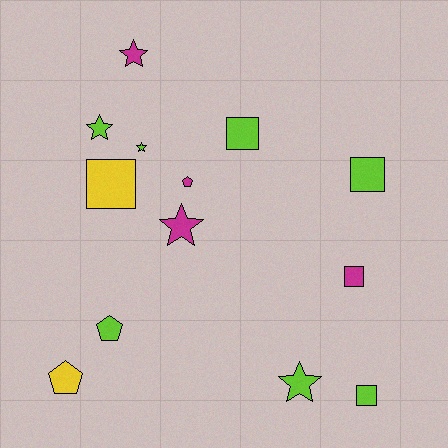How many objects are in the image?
There are 13 objects.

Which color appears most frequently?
Lime, with 7 objects.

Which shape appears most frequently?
Star, with 5 objects.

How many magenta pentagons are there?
There is 1 magenta pentagon.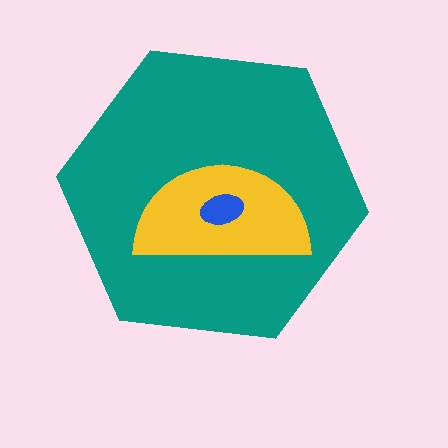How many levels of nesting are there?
3.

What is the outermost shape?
The teal hexagon.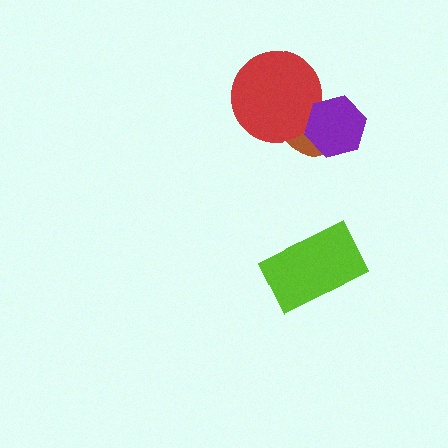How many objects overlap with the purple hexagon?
2 objects overlap with the purple hexagon.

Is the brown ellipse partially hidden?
Yes, it is partially covered by another shape.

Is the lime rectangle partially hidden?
No, no other shape covers it.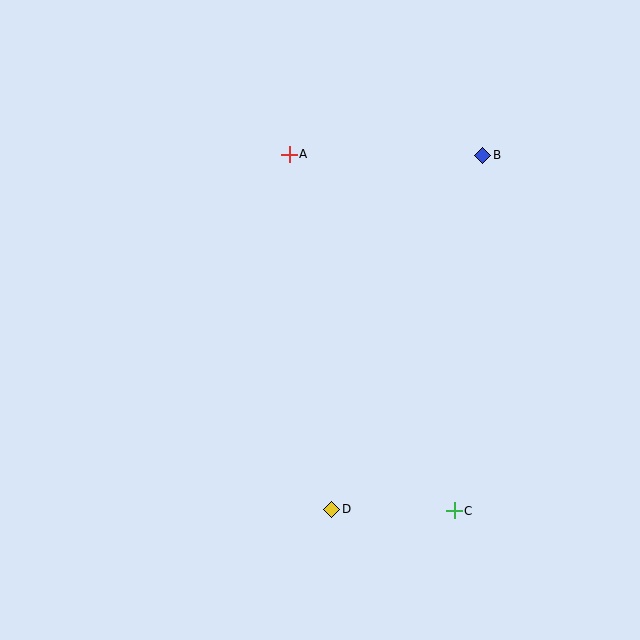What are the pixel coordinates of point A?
Point A is at (289, 154).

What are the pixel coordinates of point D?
Point D is at (332, 509).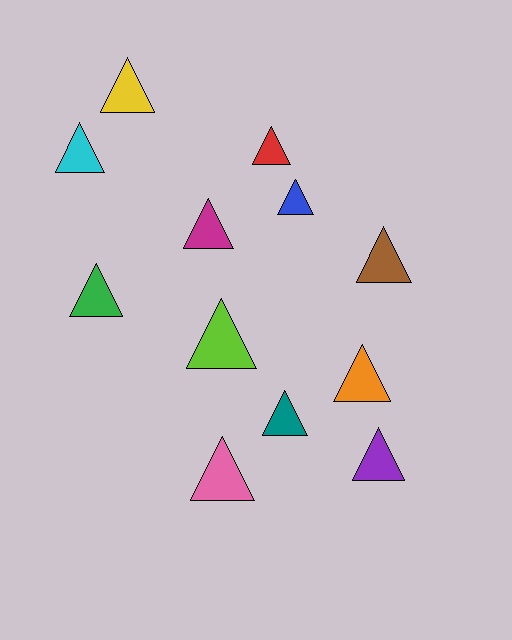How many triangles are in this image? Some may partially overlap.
There are 12 triangles.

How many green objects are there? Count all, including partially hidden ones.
There is 1 green object.